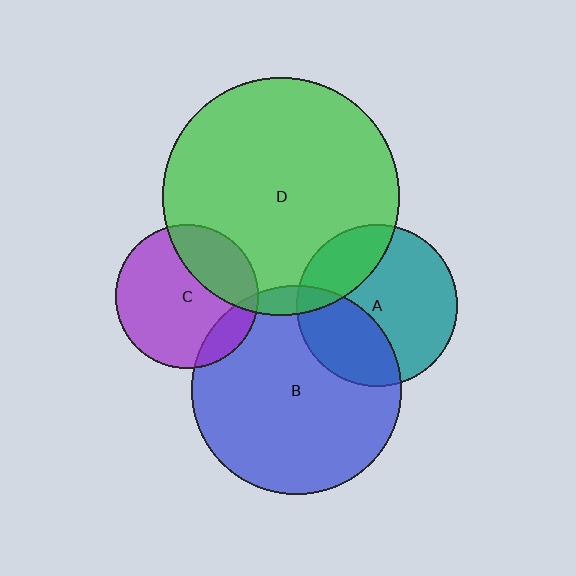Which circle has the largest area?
Circle D (green).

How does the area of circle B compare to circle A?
Approximately 1.7 times.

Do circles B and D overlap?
Yes.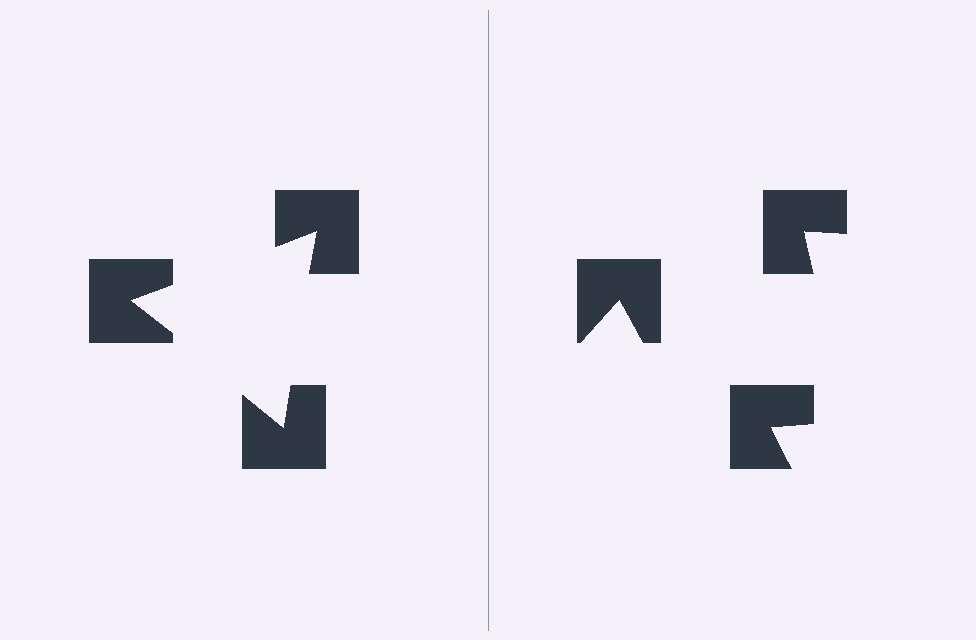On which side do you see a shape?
An illusory triangle appears on the left side. On the right side the wedge cuts are rotated, so no coherent shape forms.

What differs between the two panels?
The notched squares are positioned identically on both sides; only the wedge orientations differ. On the left they align to a triangle; on the right they are misaligned.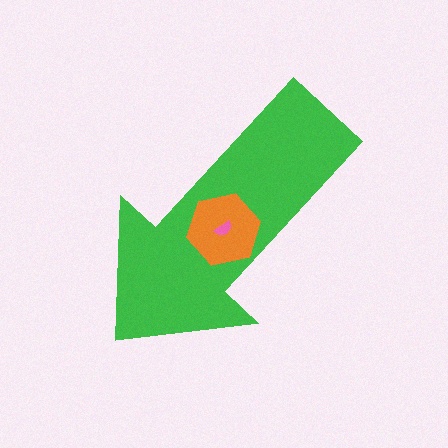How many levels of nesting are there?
3.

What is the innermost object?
The pink semicircle.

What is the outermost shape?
The green arrow.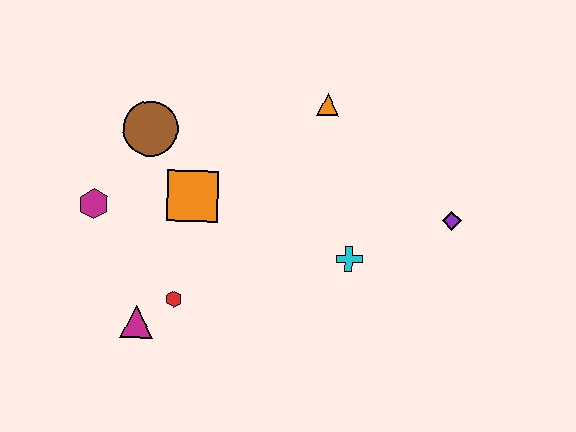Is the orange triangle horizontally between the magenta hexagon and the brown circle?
No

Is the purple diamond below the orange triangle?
Yes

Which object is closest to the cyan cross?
The purple diamond is closest to the cyan cross.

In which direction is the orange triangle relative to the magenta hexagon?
The orange triangle is to the right of the magenta hexagon.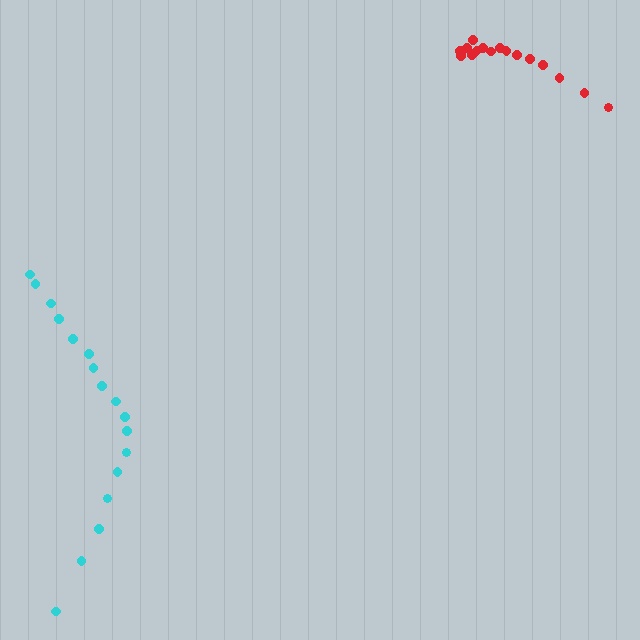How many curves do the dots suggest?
There are 2 distinct paths.